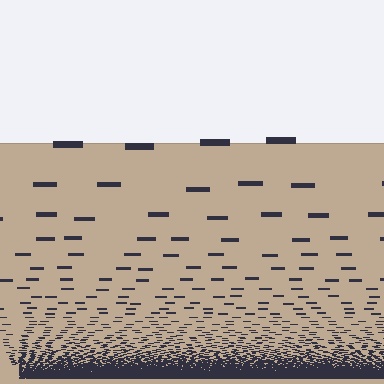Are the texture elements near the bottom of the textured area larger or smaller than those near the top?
Smaller. The gradient is inverted — elements near the bottom are smaller and denser.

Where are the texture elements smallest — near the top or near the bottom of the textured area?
Near the bottom.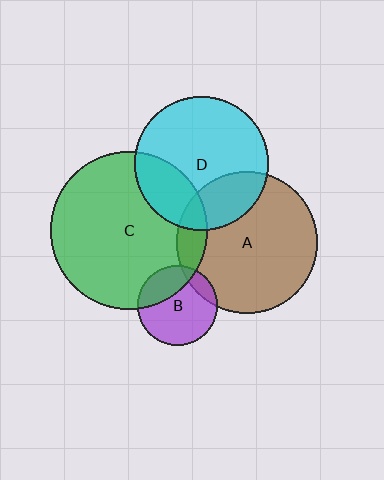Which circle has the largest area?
Circle C (green).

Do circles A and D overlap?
Yes.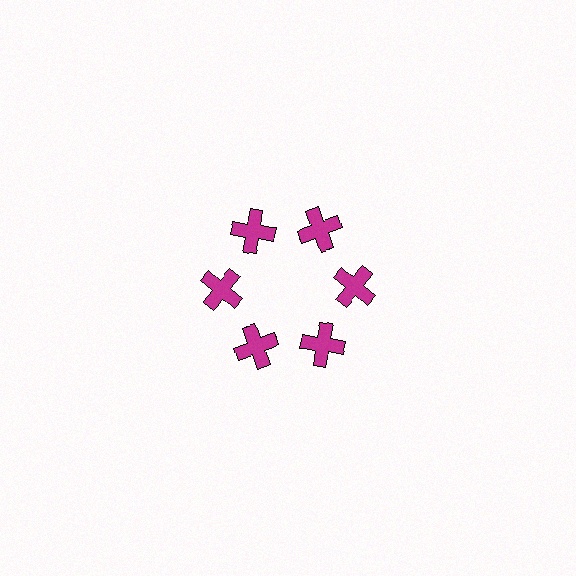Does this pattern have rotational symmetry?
Yes, this pattern has 6-fold rotational symmetry. It looks the same after rotating 60 degrees around the center.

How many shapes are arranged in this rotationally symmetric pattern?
There are 6 shapes, arranged in 6 groups of 1.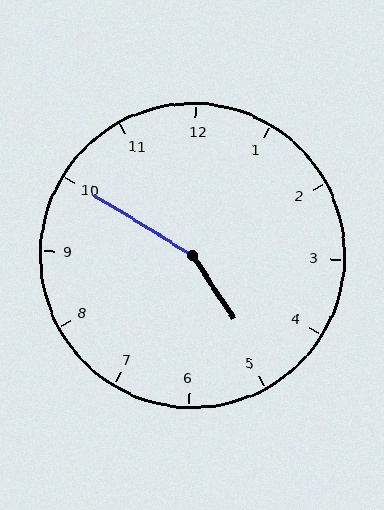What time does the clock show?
4:50.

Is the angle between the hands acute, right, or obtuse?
It is obtuse.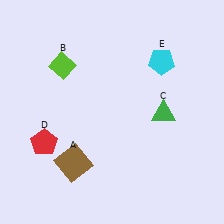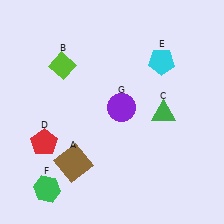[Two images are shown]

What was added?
A green hexagon (F), a purple circle (G) were added in Image 2.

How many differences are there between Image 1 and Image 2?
There are 2 differences between the two images.